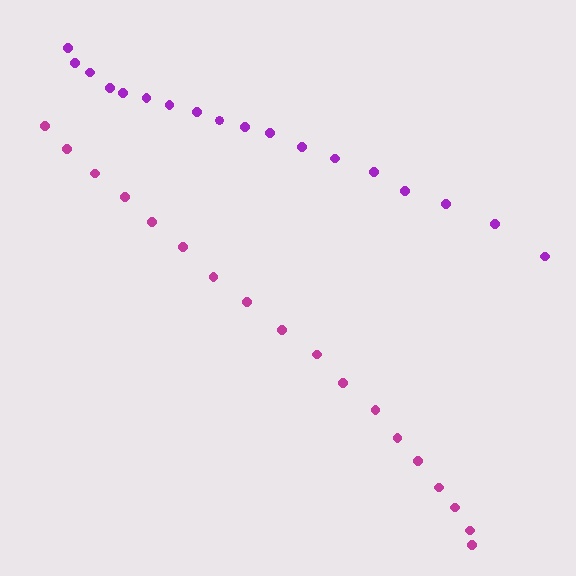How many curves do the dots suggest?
There are 2 distinct paths.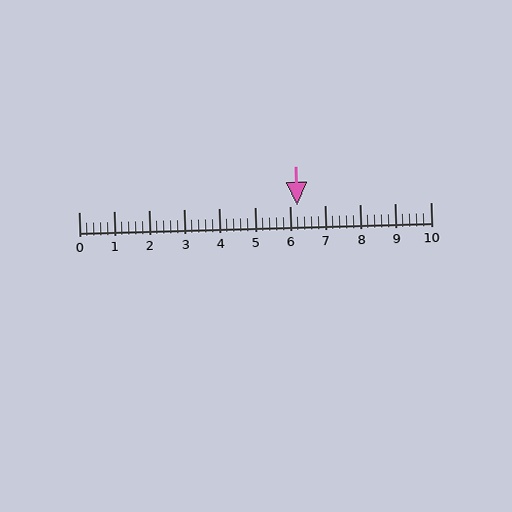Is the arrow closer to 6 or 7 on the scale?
The arrow is closer to 6.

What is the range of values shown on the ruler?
The ruler shows values from 0 to 10.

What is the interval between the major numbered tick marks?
The major tick marks are spaced 1 units apart.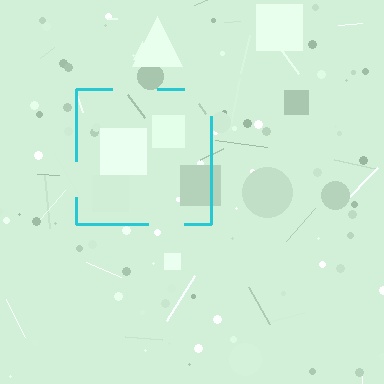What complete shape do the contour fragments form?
The contour fragments form a square.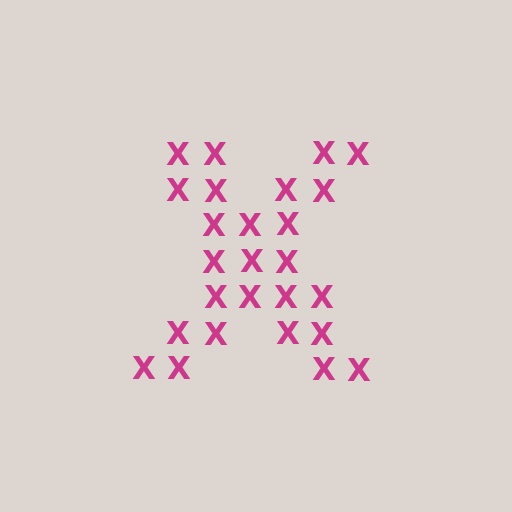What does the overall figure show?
The overall figure shows the letter X.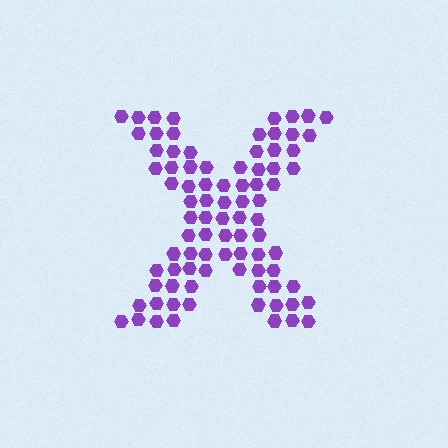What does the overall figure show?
The overall figure shows the letter X.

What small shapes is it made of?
It is made of small hexagons.